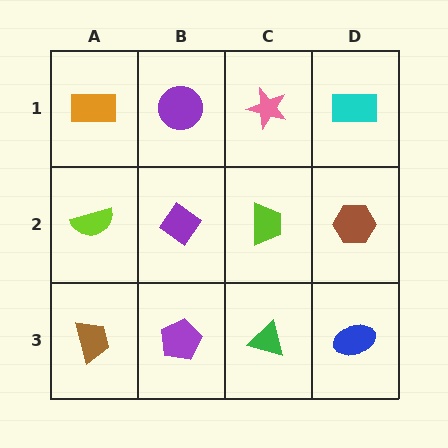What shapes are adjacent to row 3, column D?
A brown hexagon (row 2, column D), a green triangle (row 3, column C).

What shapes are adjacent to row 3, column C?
A lime trapezoid (row 2, column C), a purple pentagon (row 3, column B), a blue ellipse (row 3, column D).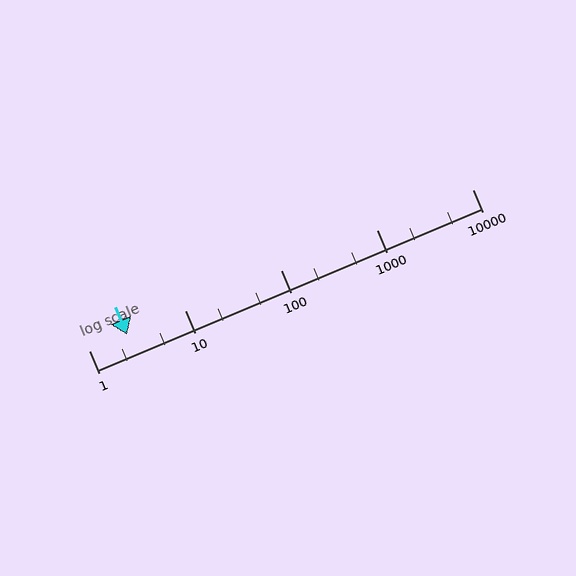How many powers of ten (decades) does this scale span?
The scale spans 4 decades, from 1 to 10000.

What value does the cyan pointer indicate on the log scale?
The pointer indicates approximately 2.5.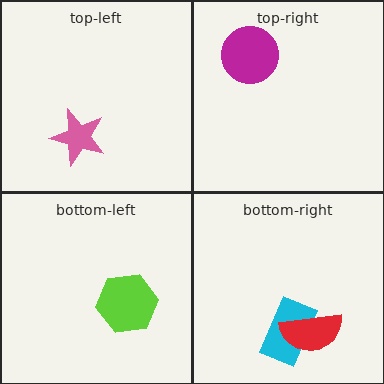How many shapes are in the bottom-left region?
1.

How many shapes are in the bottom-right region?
2.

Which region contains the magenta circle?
The top-right region.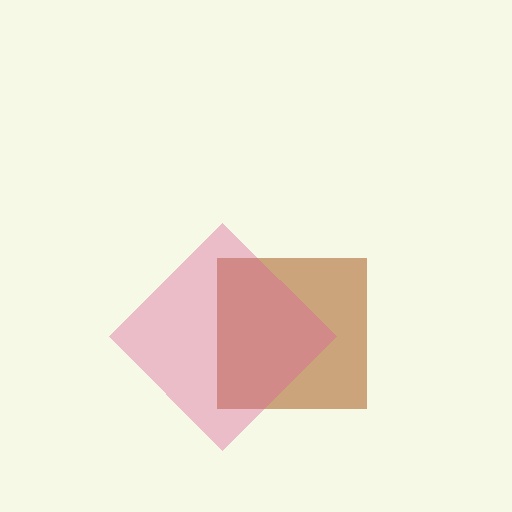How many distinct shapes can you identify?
There are 2 distinct shapes: a brown square, a pink diamond.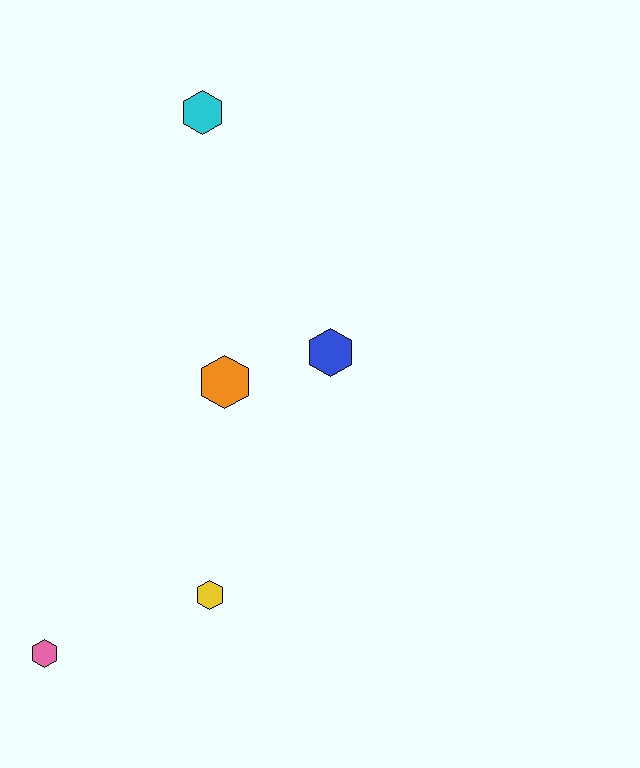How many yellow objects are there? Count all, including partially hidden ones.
There is 1 yellow object.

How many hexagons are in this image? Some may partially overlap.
There are 5 hexagons.